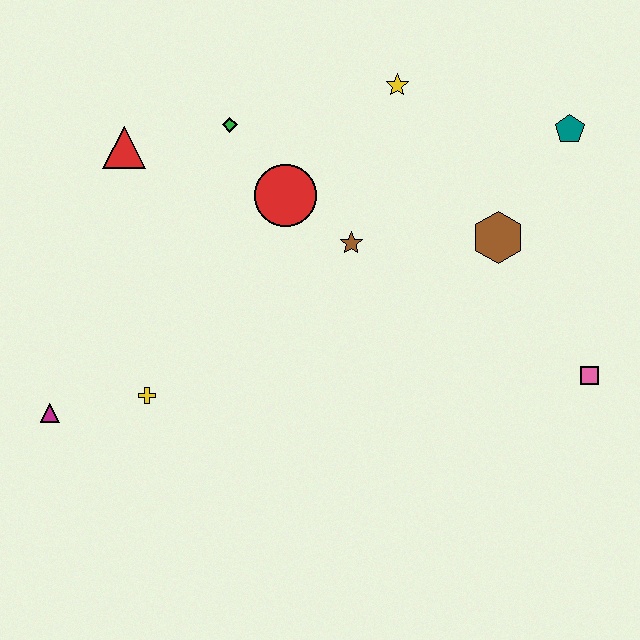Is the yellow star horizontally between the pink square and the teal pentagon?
No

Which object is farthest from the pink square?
The magenta triangle is farthest from the pink square.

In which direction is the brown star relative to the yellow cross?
The brown star is to the right of the yellow cross.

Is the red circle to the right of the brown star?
No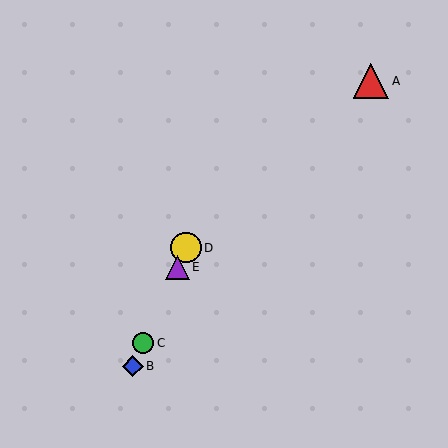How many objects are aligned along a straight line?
4 objects (B, C, D, E) are aligned along a straight line.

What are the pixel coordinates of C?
Object C is at (143, 343).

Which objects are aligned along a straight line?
Objects B, C, D, E are aligned along a straight line.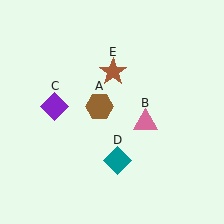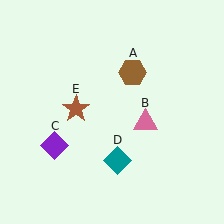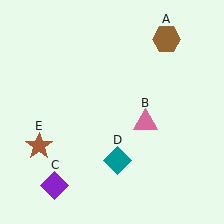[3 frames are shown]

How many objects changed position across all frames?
3 objects changed position: brown hexagon (object A), purple diamond (object C), brown star (object E).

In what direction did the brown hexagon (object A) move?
The brown hexagon (object A) moved up and to the right.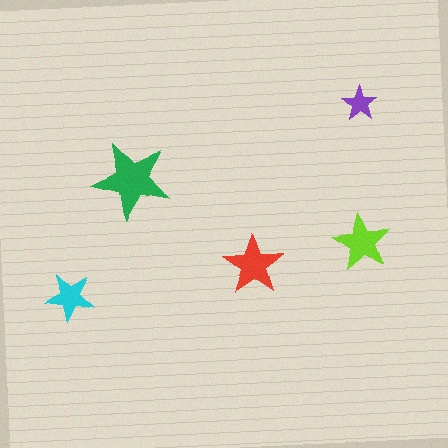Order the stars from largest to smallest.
the green one, the red one, the lime one, the cyan one, the purple one.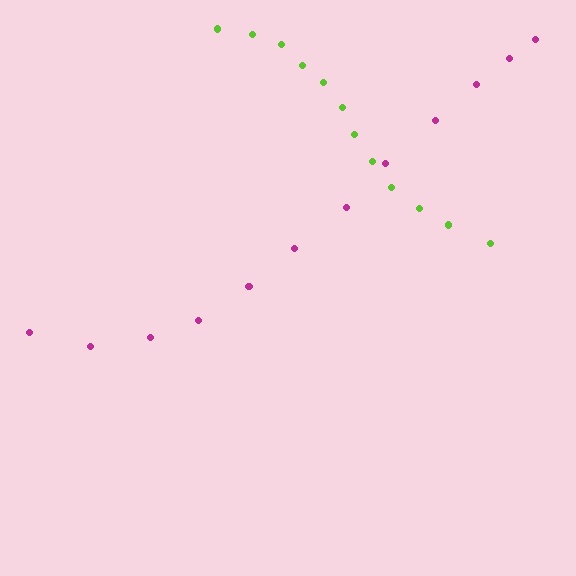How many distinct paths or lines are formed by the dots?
There are 2 distinct paths.